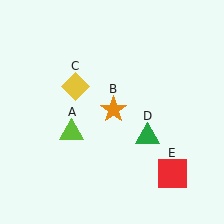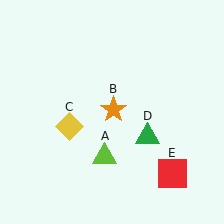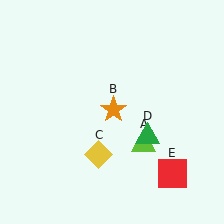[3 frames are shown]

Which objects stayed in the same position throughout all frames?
Orange star (object B) and green triangle (object D) and red square (object E) remained stationary.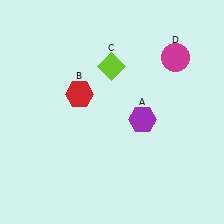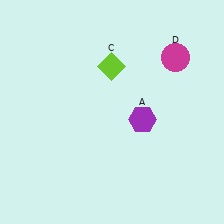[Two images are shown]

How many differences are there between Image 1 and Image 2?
There is 1 difference between the two images.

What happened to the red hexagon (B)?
The red hexagon (B) was removed in Image 2. It was in the top-left area of Image 1.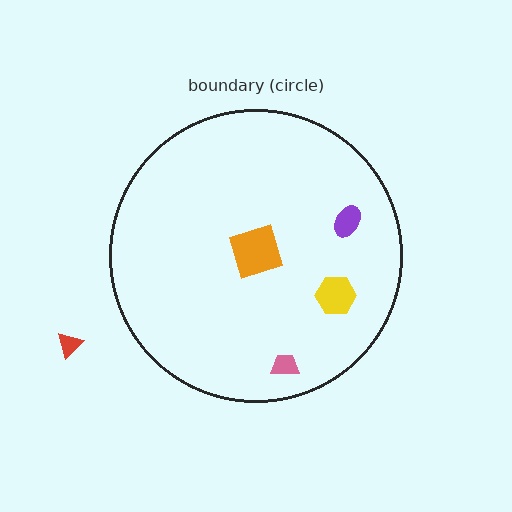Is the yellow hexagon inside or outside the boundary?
Inside.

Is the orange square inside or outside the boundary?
Inside.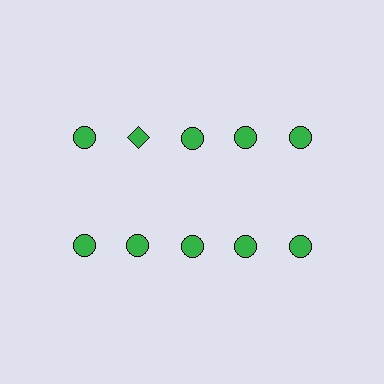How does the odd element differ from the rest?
It has a different shape: diamond instead of circle.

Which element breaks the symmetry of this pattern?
The green diamond in the top row, second from left column breaks the symmetry. All other shapes are green circles.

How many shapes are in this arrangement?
There are 10 shapes arranged in a grid pattern.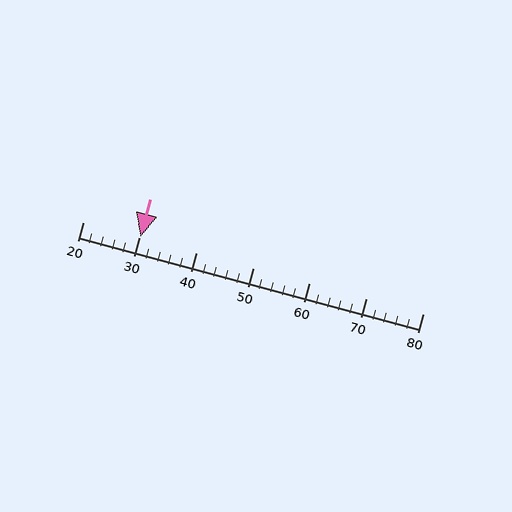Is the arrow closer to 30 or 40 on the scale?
The arrow is closer to 30.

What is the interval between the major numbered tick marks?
The major tick marks are spaced 10 units apart.